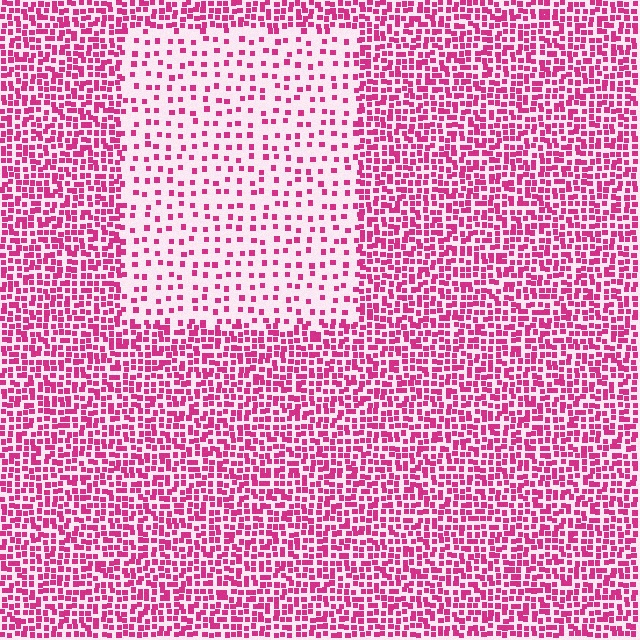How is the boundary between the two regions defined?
The boundary is defined by a change in element density (approximately 2.7x ratio). All elements are the same color, size, and shape.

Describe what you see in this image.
The image contains small magenta elements arranged at two different densities. A rectangle-shaped region is visible where the elements are less densely packed than the surrounding area.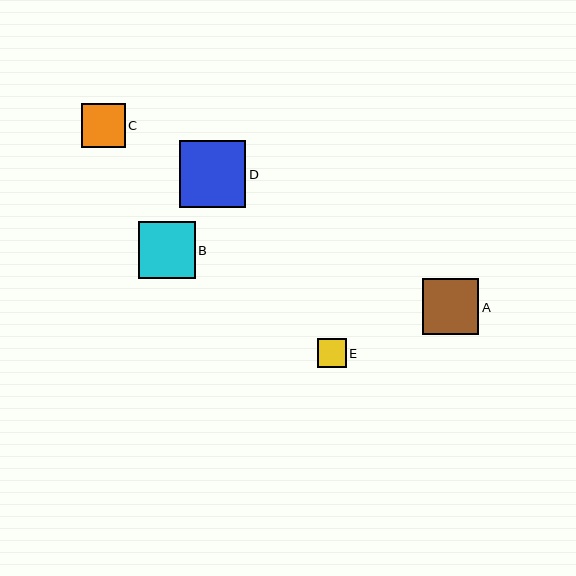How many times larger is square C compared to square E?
Square C is approximately 1.5 times the size of square E.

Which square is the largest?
Square D is the largest with a size of approximately 66 pixels.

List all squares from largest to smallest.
From largest to smallest: D, B, A, C, E.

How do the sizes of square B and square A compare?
Square B and square A are approximately the same size.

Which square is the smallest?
Square E is the smallest with a size of approximately 29 pixels.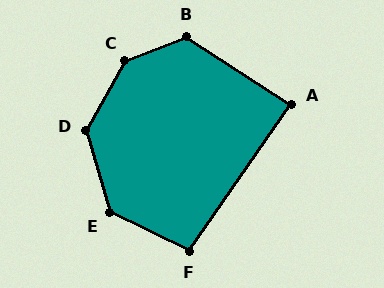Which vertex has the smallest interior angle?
A, at approximately 88 degrees.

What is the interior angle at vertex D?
Approximately 135 degrees (obtuse).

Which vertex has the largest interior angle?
C, at approximately 140 degrees.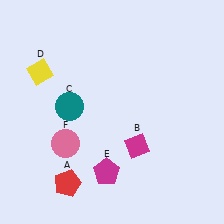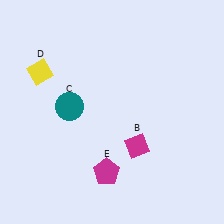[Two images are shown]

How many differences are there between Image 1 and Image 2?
There are 2 differences between the two images.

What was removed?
The pink circle (F), the red pentagon (A) were removed in Image 2.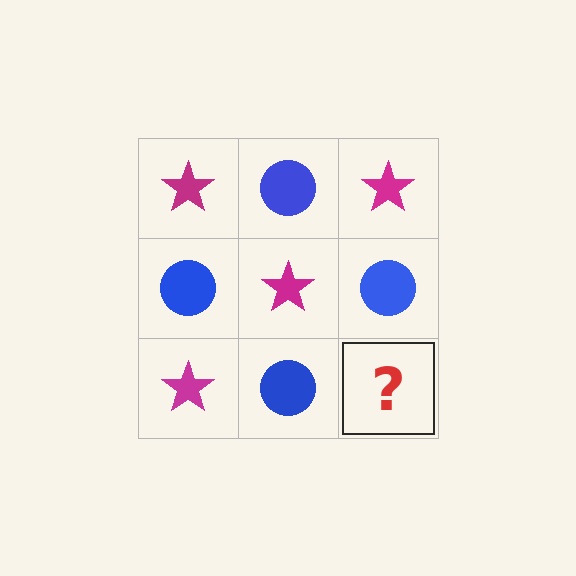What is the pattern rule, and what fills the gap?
The rule is that it alternates magenta star and blue circle in a checkerboard pattern. The gap should be filled with a magenta star.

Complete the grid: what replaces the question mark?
The question mark should be replaced with a magenta star.